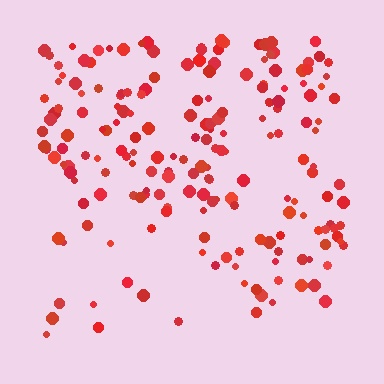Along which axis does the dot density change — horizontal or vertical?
Vertical.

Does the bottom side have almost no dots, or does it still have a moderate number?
Still a moderate number, just noticeably fewer than the top.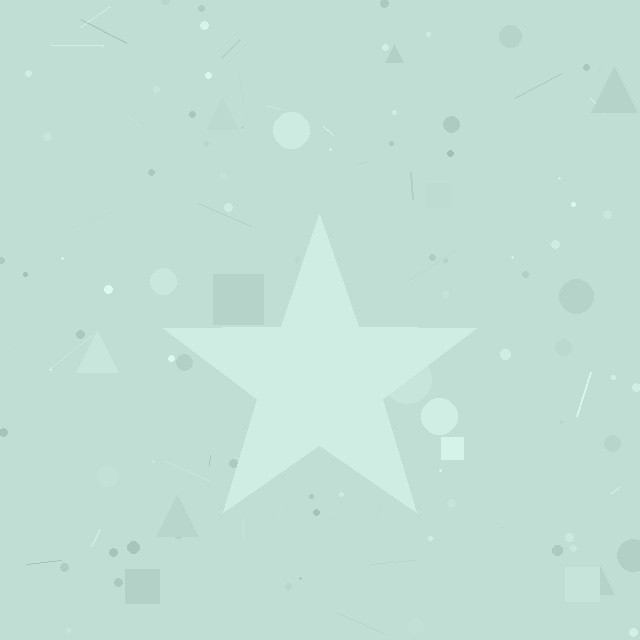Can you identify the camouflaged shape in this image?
The camouflaged shape is a star.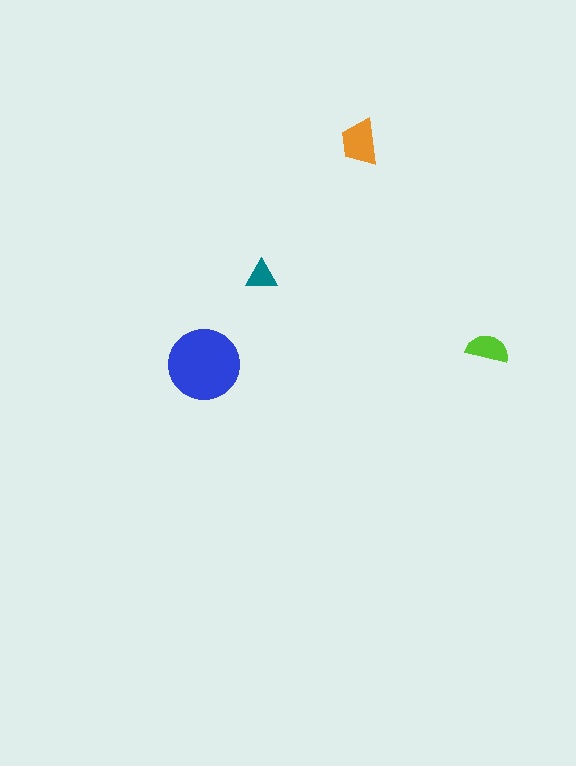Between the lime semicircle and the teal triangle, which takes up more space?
The lime semicircle.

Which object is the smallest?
The teal triangle.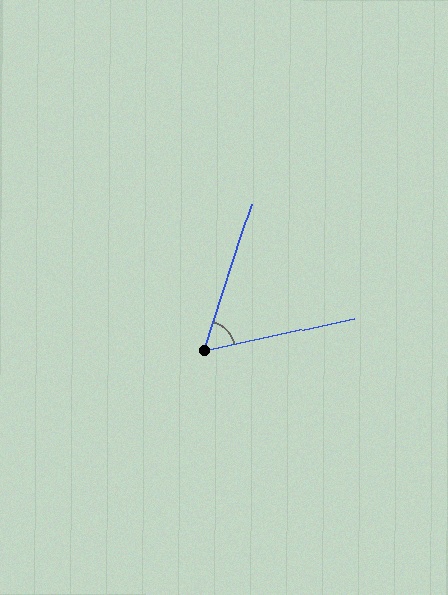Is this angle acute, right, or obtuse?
It is acute.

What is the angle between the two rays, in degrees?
Approximately 60 degrees.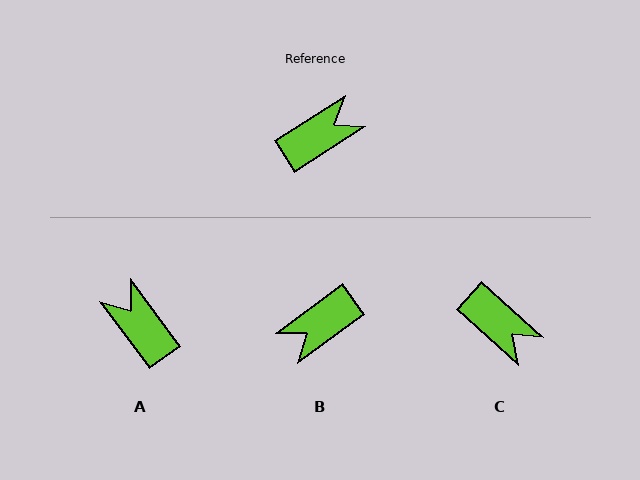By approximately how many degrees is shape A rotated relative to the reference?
Approximately 94 degrees counter-clockwise.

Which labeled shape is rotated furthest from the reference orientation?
B, about 176 degrees away.